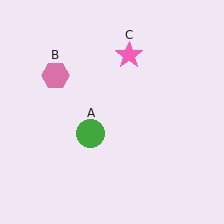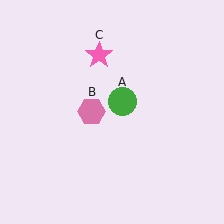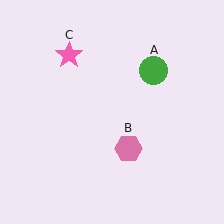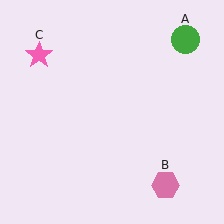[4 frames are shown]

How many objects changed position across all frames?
3 objects changed position: green circle (object A), pink hexagon (object B), pink star (object C).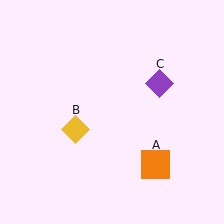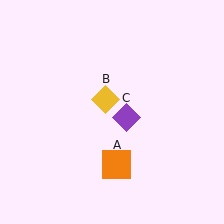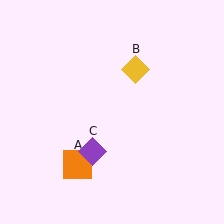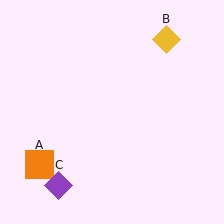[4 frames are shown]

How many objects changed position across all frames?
3 objects changed position: orange square (object A), yellow diamond (object B), purple diamond (object C).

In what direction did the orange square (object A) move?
The orange square (object A) moved left.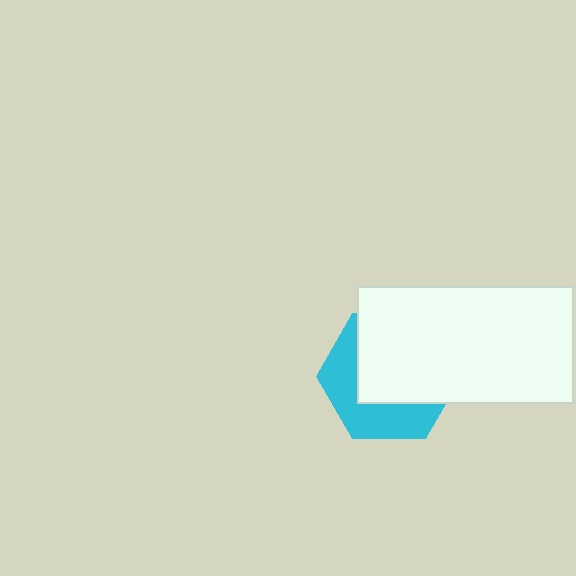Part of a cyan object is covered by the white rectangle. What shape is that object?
It is a hexagon.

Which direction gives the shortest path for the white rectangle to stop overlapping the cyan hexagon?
Moving toward the upper-right gives the shortest separation.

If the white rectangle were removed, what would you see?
You would see the complete cyan hexagon.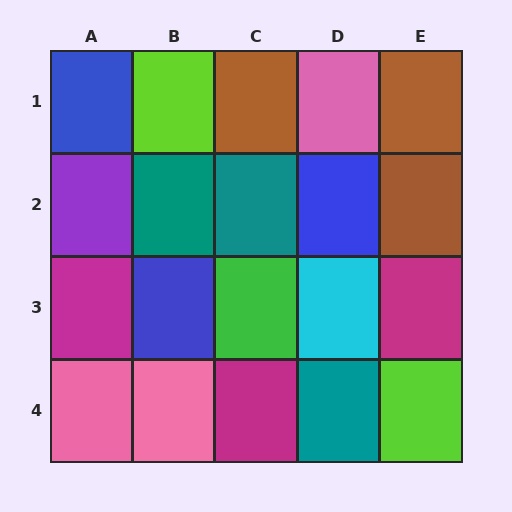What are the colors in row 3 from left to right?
Magenta, blue, green, cyan, magenta.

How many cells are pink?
3 cells are pink.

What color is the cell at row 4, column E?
Lime.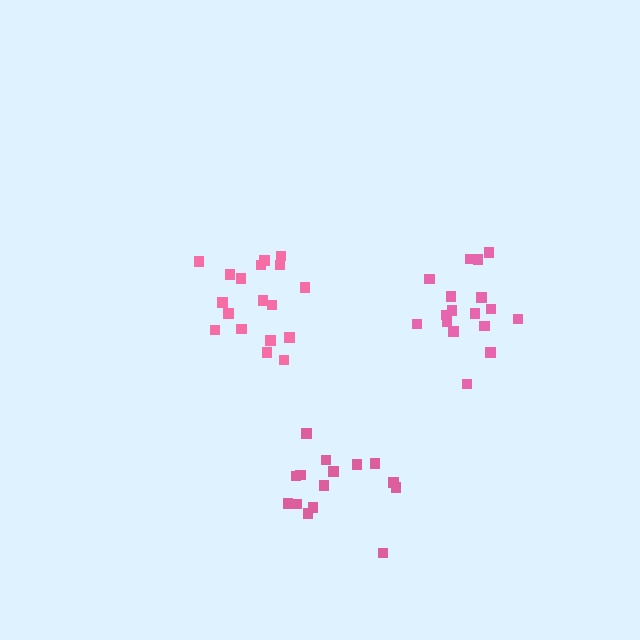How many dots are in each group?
Group 1: 15 dots, Group 2: 18 dots, Group 3: 17 dots (50 total).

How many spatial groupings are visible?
There are 3 spatial groupings.